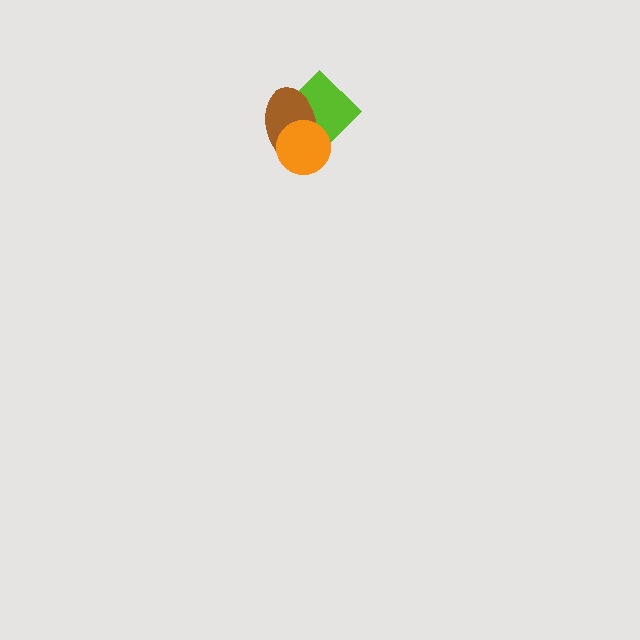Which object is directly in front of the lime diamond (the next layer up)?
The brown ellipse is directly in front of the lime diamond.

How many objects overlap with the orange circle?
2 objects overlap with the orange circle.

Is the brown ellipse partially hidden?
Yes, it is partially covered by another shape.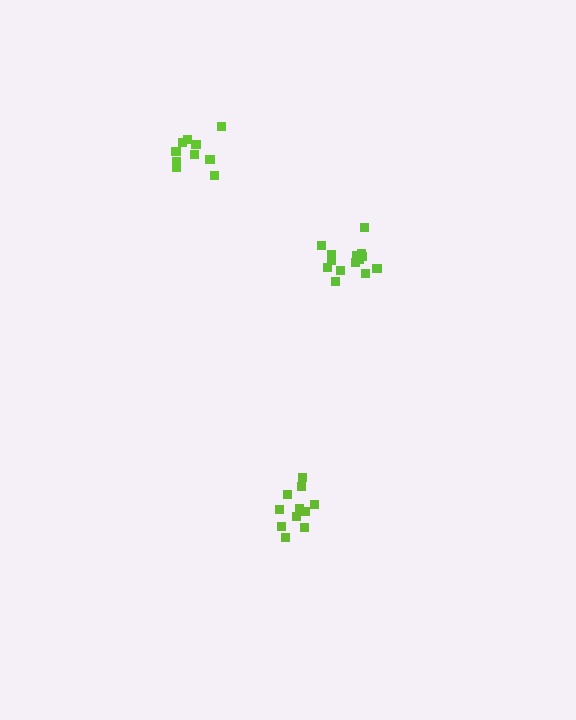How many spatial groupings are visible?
There are 3 spatial groupings.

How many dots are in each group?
Group 1: 14 dots, Group 2: 11 dots, Group 3: 10 dots (35 total).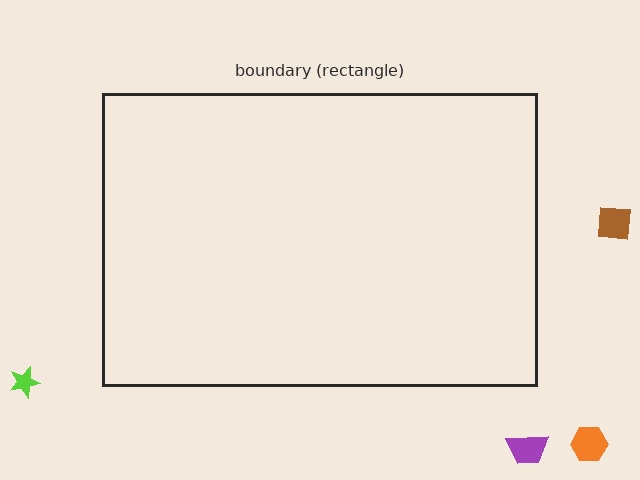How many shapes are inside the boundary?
0 inside, 4 outside.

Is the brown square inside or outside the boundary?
Outside.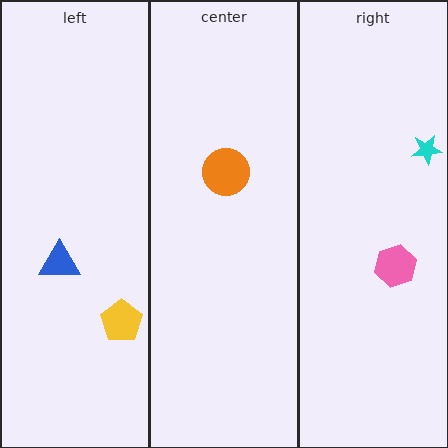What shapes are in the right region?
The cyan star, the pink hexagon.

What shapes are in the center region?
The orange circle.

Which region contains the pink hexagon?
The right region.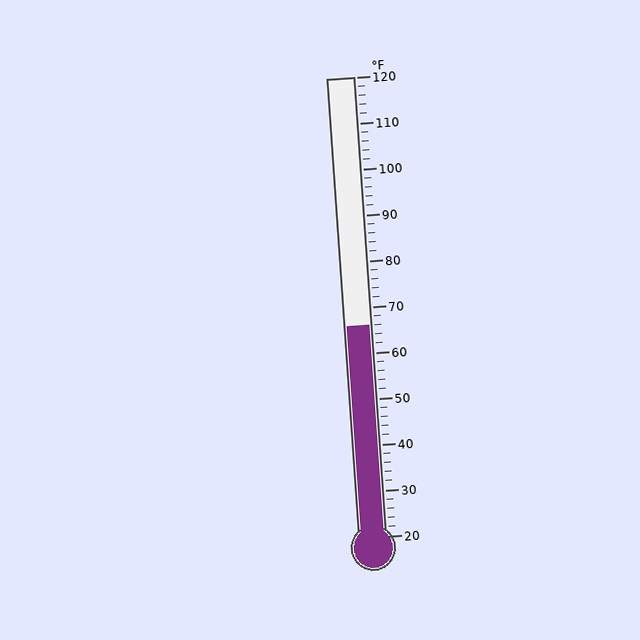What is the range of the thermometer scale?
The thermometer scale ranges from 20°F to 120°F.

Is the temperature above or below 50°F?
The temperature is above 50°F.